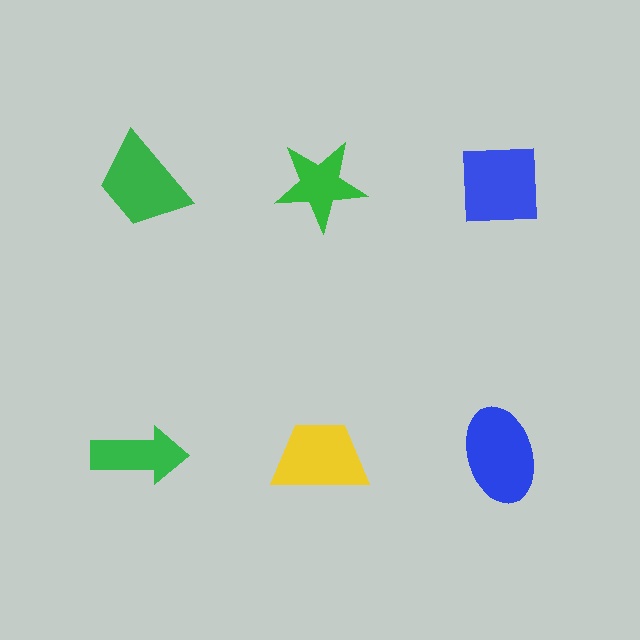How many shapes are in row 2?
3 shapes.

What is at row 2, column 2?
A yellow trapezoid.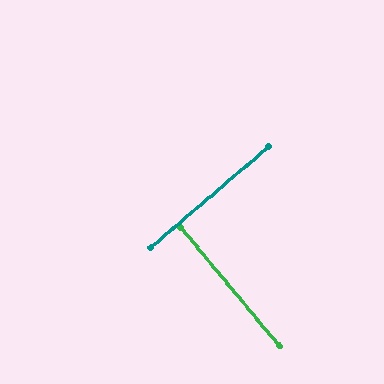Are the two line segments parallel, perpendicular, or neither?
Perpendicular — they meet at approximately 89°.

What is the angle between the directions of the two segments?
Approximately 89 degrees.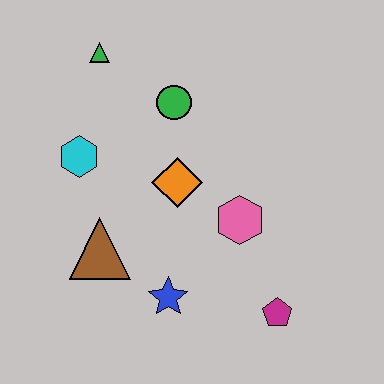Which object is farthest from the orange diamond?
The magenta pentagon is farthest from the orange diamond.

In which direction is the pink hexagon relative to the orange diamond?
The pink hexagon is to the right of the orange diamond.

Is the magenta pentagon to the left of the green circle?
No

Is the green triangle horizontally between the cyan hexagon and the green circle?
Yes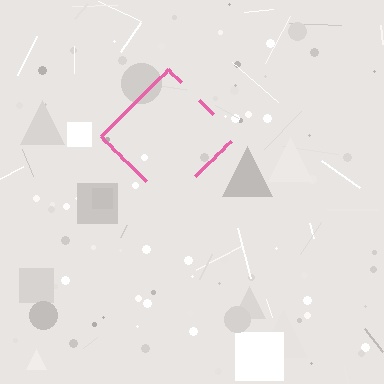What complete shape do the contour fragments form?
The contour fragments form a diamond.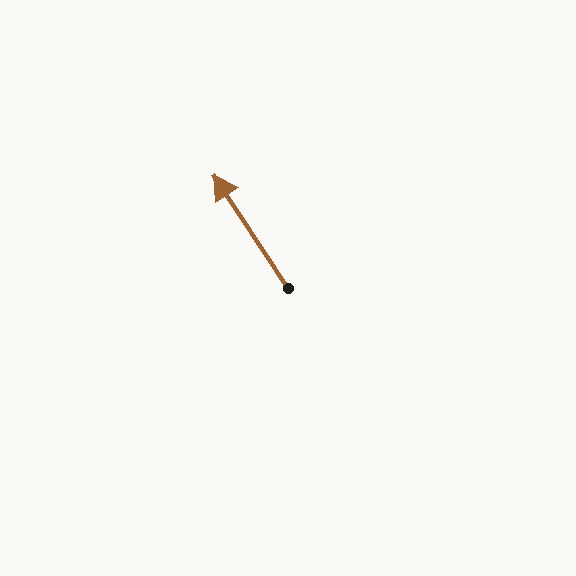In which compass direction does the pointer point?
Northwest.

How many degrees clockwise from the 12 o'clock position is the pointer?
Approximately 327 degrees.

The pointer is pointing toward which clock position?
Roughly 11 o'clock.